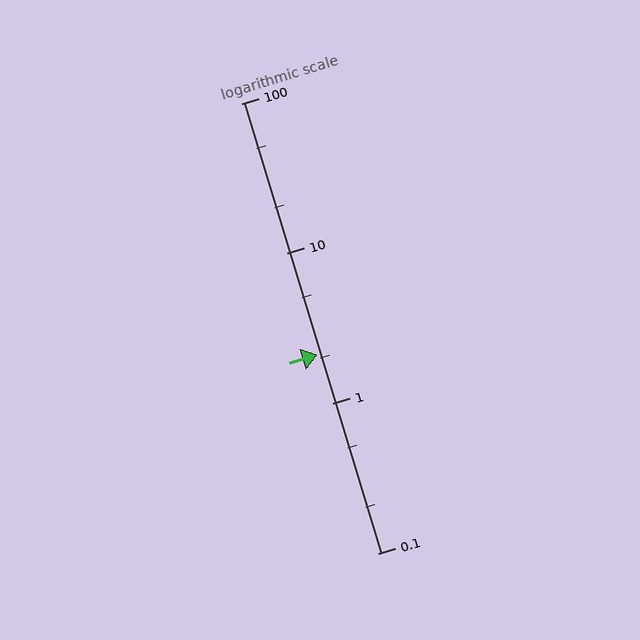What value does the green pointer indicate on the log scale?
The pointer indicates approximately 2.1.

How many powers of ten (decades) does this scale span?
The scale spans 3 decades, from 0.1 to 100.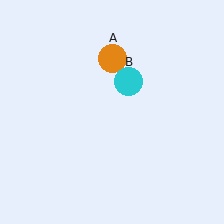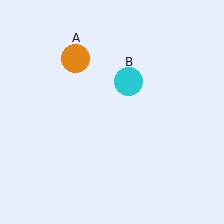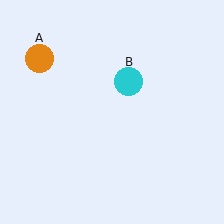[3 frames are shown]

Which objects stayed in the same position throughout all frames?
Cyan circle (object B) remained stationary.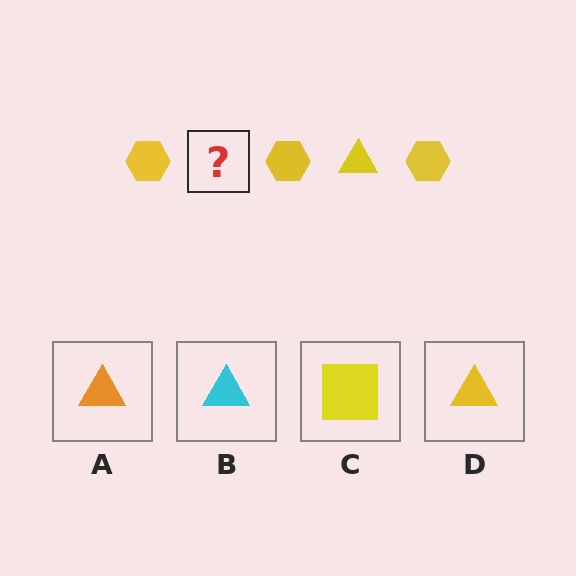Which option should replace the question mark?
Option D.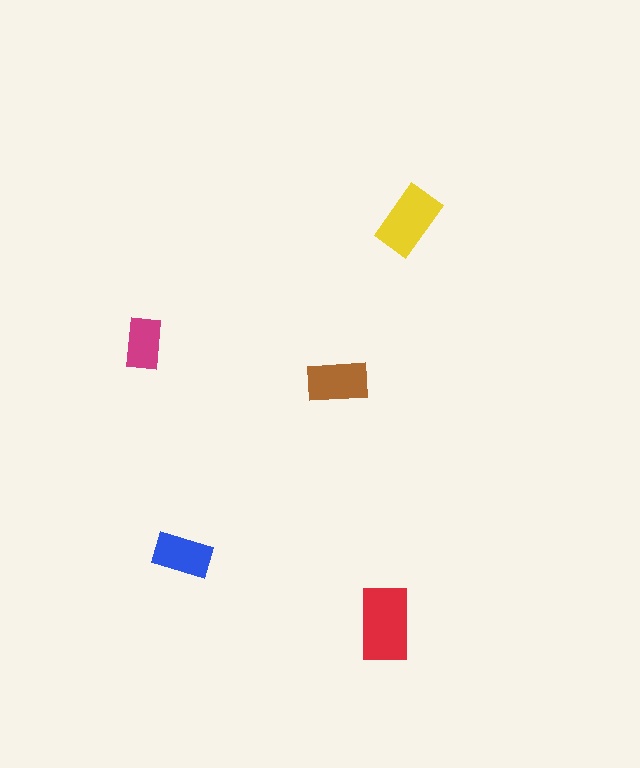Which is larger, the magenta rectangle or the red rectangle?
The red one.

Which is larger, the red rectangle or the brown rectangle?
The red one.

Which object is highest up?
The yellow rectangle is topmost.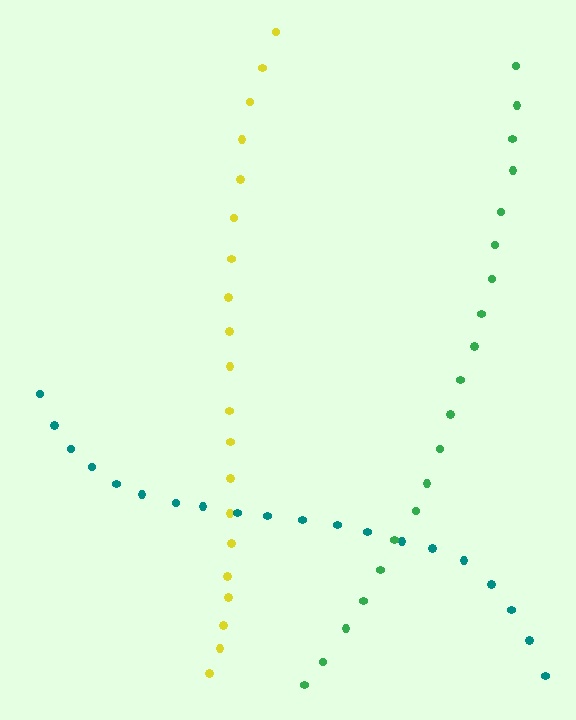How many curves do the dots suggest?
There are 3 distinct paths.